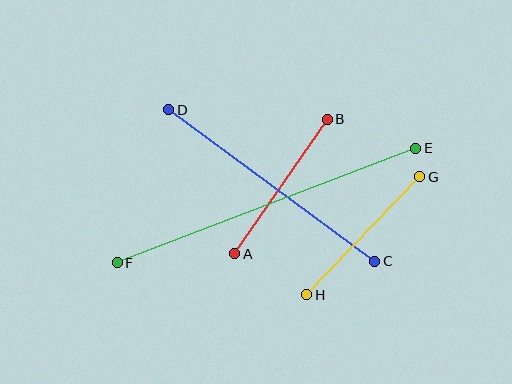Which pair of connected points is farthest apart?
Points E and F are farthest apart.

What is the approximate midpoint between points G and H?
The midpoint is at approximately (363, 236) pixels.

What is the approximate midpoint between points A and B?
The midpoint is at approximately (281, 187) pixels.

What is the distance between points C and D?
The distance is approximately 256 pixels.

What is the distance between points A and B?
The distance is approximately 163 pixels.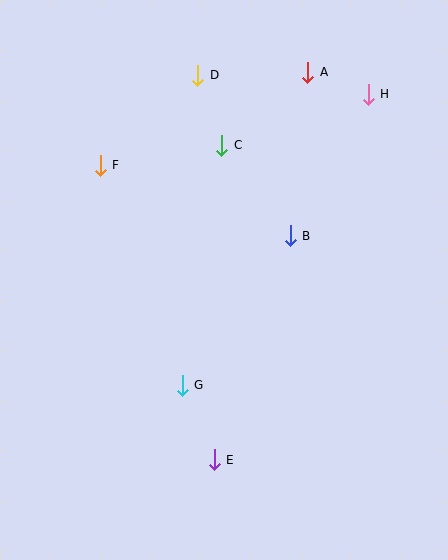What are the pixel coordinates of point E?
Point E is at (214, 460).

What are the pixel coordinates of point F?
Point F is at (100, 165).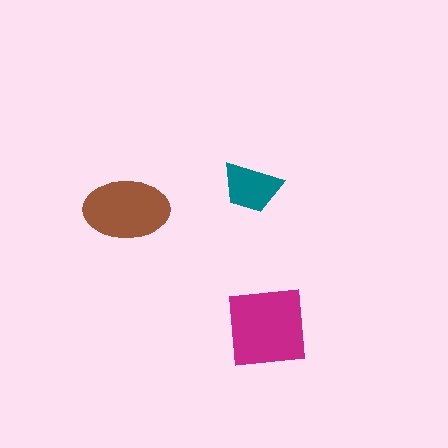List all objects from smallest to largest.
The teal trapezoid, the brown ellipse, the magenta square.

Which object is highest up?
The teal trapezoid is topmost.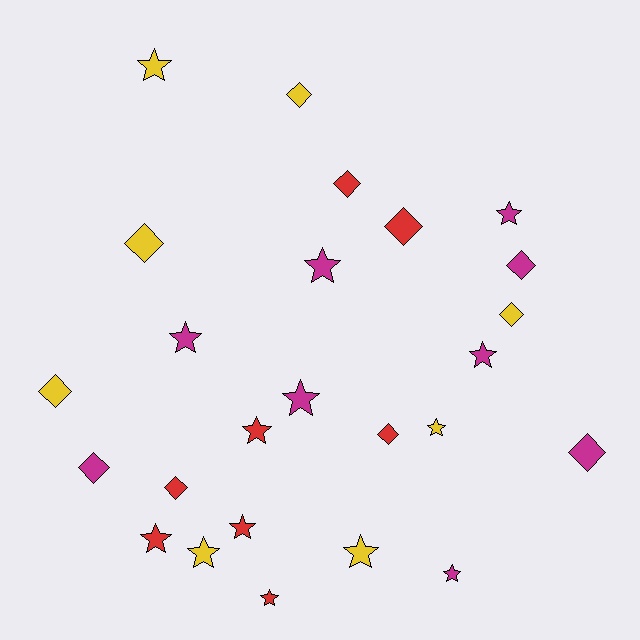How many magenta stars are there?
There are 6 magenta stars.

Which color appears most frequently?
Magenta, with 9 objects.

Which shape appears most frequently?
Star, with 14 objects.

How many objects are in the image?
There are 25 objects.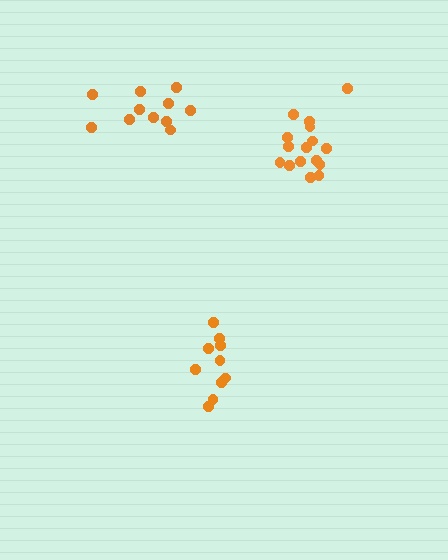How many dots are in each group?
Group 1: 16 dots, Group 2: 10 dots, Group 3: 11 dots (37 total).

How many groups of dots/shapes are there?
There are 3 groups.